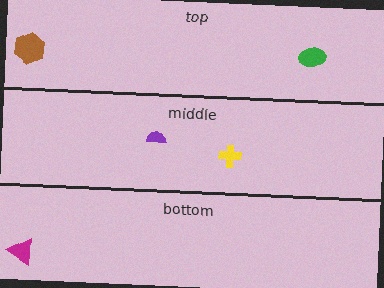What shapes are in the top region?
The brown hexagon, the green ellipse.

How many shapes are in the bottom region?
1.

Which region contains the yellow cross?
The middle region.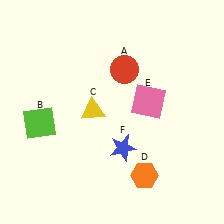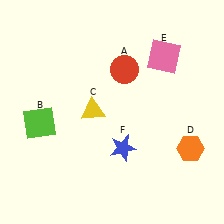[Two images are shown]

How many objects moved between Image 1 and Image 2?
2 objects moved between the two images.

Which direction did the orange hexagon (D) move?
The orange hexagon (D) moved right.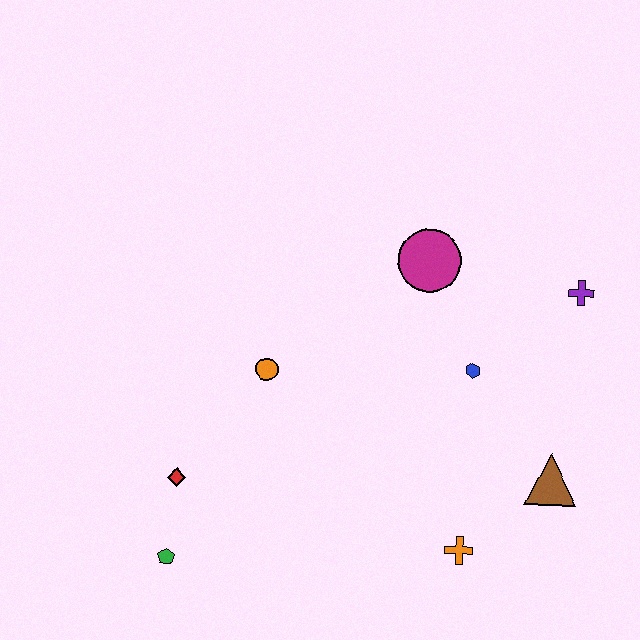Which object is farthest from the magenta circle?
The green pentagon is farthest from the magenta circle.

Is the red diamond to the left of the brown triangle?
Yes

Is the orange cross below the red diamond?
Yes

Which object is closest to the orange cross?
The brown triangle is closest to the orange cross.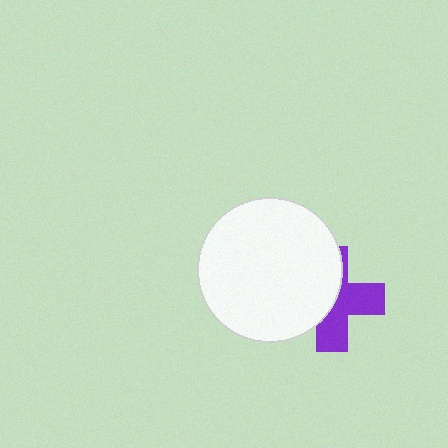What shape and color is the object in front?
The object in front is a white circle.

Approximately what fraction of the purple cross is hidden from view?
Roughly 50% of the purple cross is hidden behind the white circle.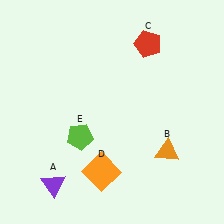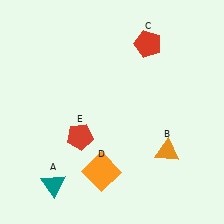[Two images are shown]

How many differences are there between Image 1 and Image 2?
There are 2 differences between the two images.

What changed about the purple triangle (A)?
In Image 1, A is purple. In Image 2, it changed to teal.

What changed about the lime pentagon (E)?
In Image 1, E is lime. In Image 2, it changed to red.